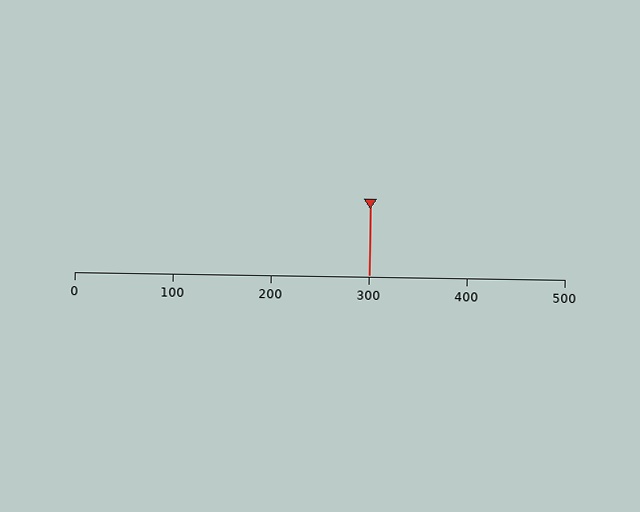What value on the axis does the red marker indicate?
The marker indicates approximately 300.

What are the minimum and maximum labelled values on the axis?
The axis runs from 0 to 500.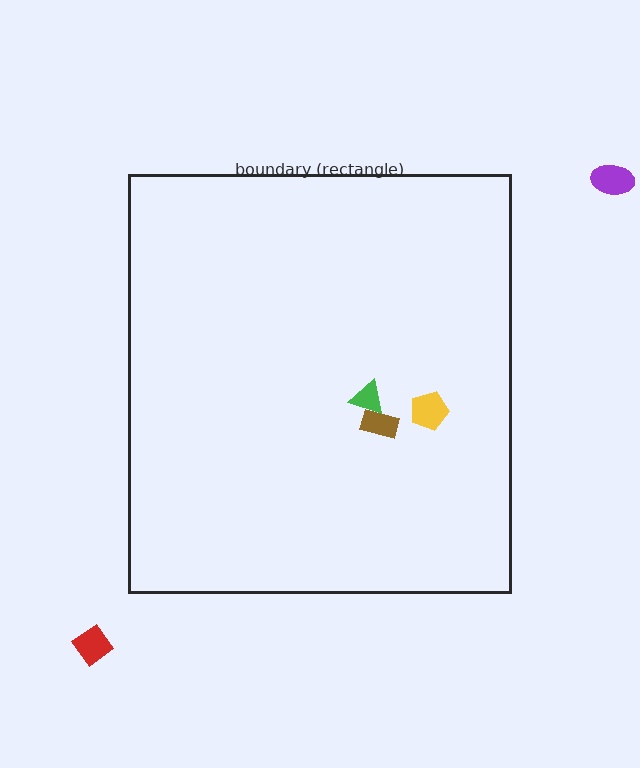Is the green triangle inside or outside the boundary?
Inside.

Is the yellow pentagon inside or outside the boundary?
Inside.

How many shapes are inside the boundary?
3 inside, 2 outside.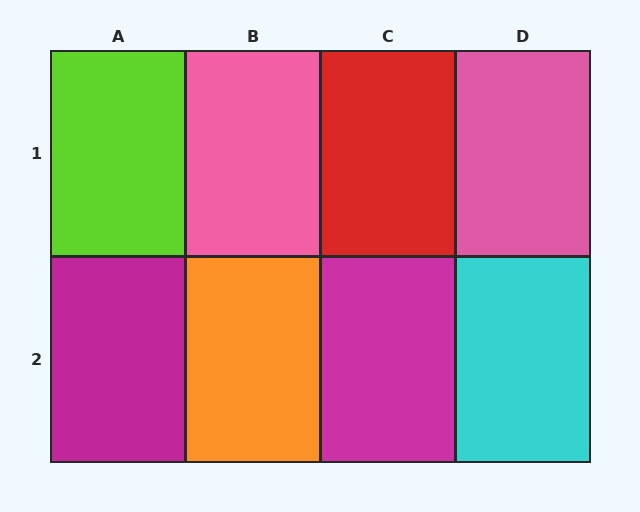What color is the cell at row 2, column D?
Cyan.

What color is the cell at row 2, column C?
Magenta.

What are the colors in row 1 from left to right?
Lime, pink, red, pink.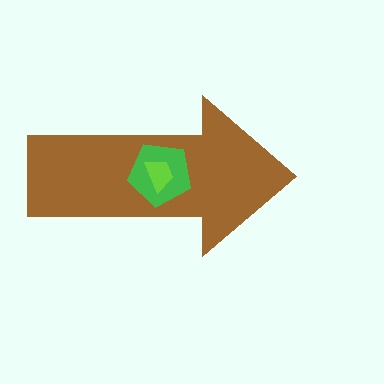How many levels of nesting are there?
3.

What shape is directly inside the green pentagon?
The lime trapezoid.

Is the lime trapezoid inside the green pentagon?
Yes.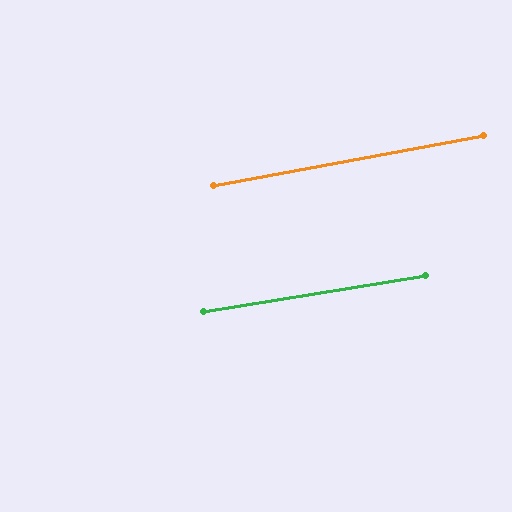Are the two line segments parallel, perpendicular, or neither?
Parallel — their directions differ by only 1.3°.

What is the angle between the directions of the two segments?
Approximately 1 degree.